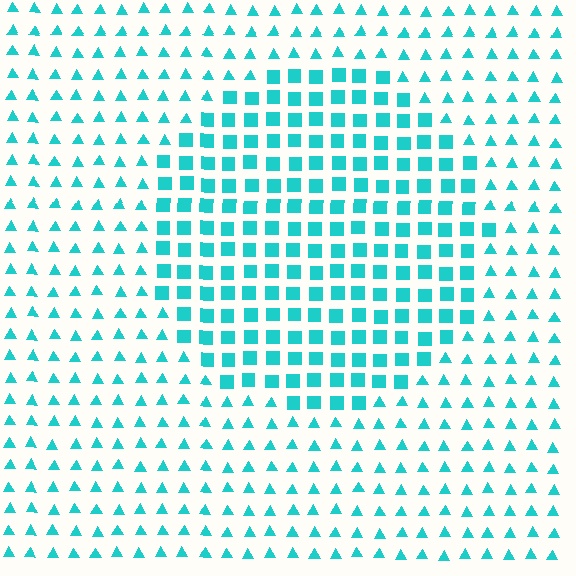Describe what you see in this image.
The image is filled with small cyan elements arranged in a uniform grid. A circle-shaped region contains squares, while the surrounding area contains triangles. The boundary is defined purely by the change in element shape.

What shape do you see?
I see a circle.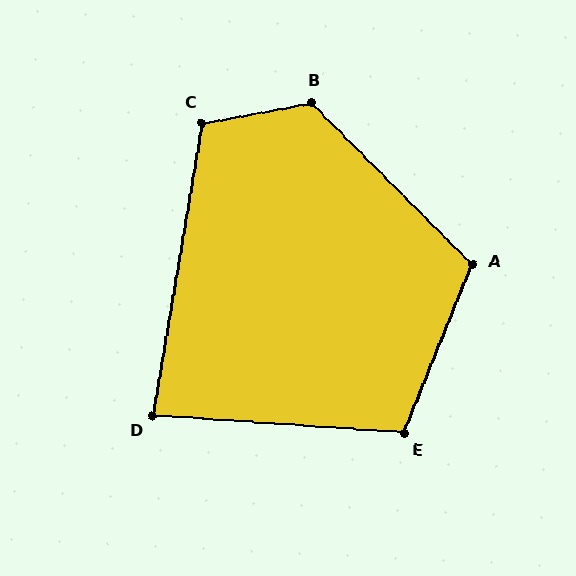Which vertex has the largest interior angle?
B, at approximately 125 degrees.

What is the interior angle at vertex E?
Approximately 108 degrees (obtuse).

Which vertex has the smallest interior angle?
D, at approximately 84 degrees.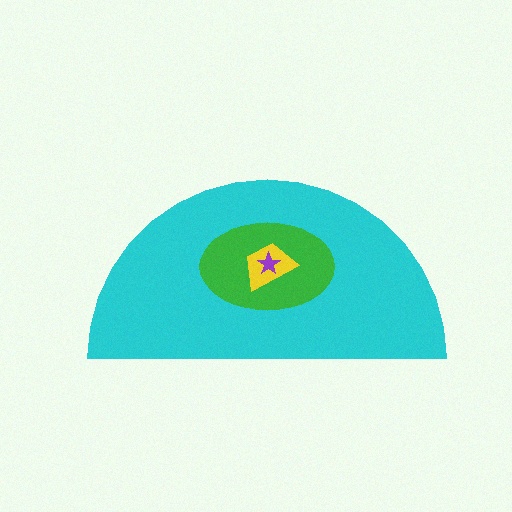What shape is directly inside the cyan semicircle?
The green ellipse.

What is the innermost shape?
The purple star.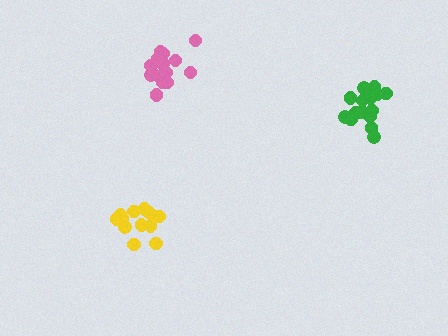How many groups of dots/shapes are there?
There are 3 groups.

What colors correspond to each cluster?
The clusters are colored: yellow, green, pink.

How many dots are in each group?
Group 1: 12 dots, Group 2: 16 dots, Group 3: 16 dots (44 total).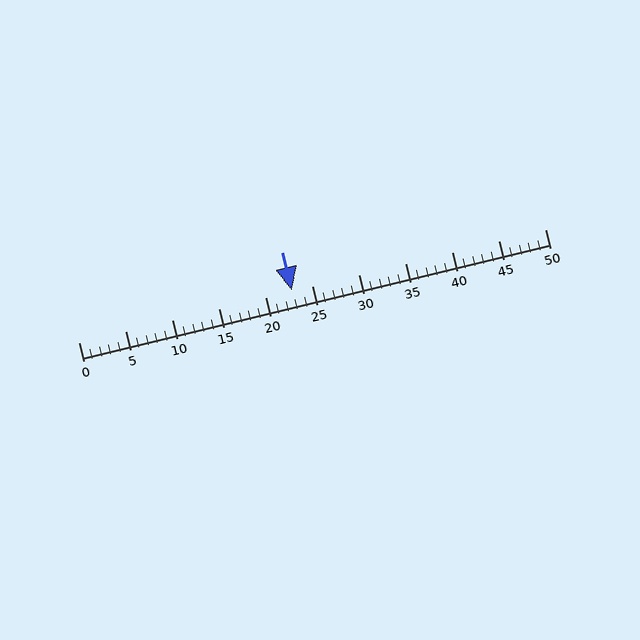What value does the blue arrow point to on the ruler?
The blue arrow points to approximately 23.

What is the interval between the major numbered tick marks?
The major tick marks are spaced 5 units apart.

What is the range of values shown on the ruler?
The ruler shows values from 0 to 50.